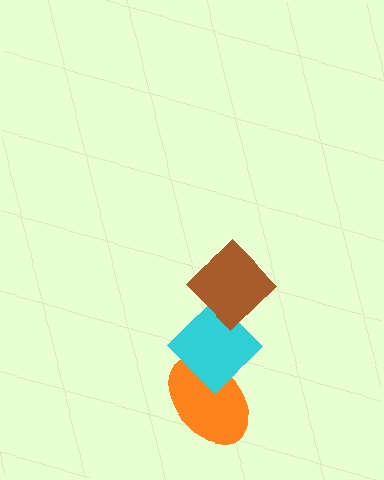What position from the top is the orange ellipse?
The orange ellipse is 3rd from the top.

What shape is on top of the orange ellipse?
The cyan diamond is on top of the orange ellipse.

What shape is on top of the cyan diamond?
The brown diamond is on top of the cyan diamond.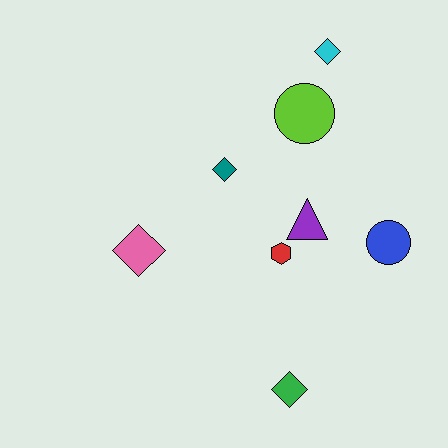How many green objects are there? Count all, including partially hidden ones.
There is 1 green object.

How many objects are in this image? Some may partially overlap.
There are 8 objects.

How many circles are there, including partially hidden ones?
There are 2 circles.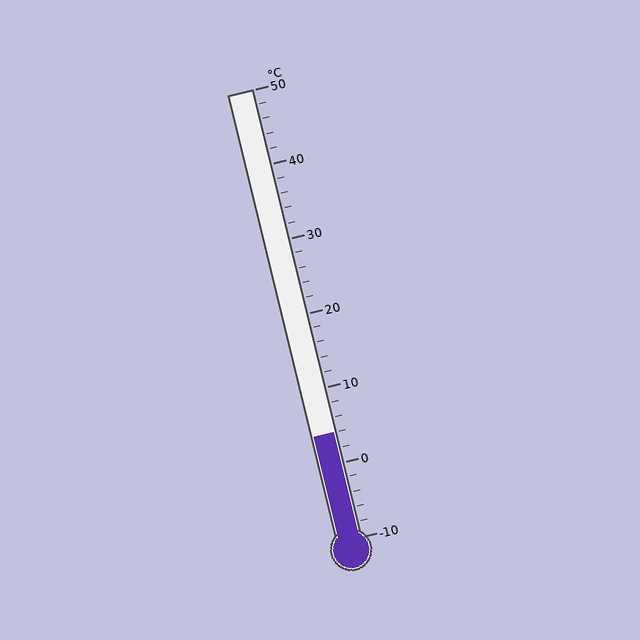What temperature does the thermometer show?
The thermometer shows approximately 4°C.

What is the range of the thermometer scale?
The thermometer scale ranges from -10°C to 50°C.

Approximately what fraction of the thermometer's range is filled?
The thermometer is filled to approximately 25% of its range.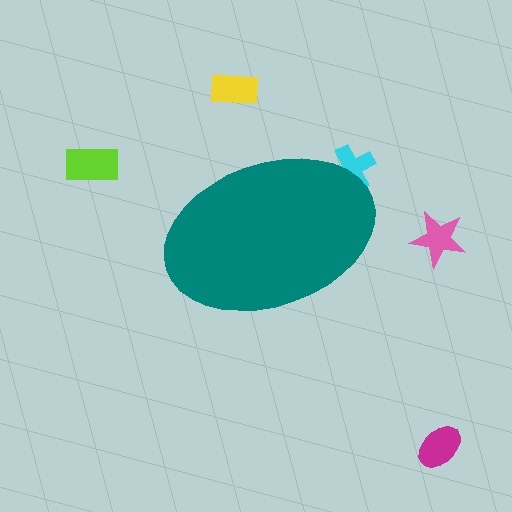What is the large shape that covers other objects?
A teal ellipse.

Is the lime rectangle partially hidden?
No, the lime rectangle is fully visible.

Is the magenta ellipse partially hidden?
No, the magenta ellipse is fully visible.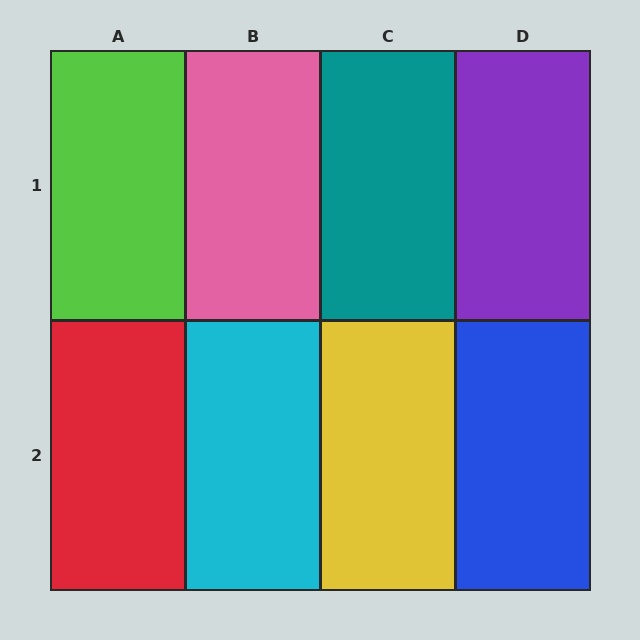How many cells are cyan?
1 cell is cyan.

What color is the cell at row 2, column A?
Red.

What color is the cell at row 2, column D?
Blue.